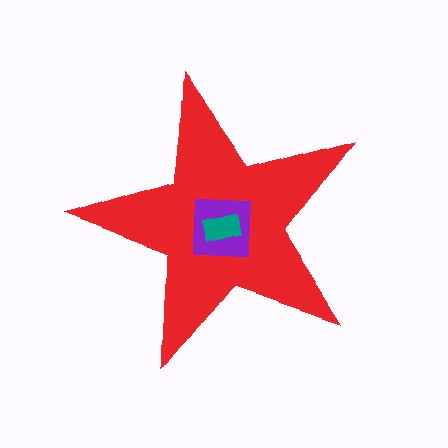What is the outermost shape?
The red star.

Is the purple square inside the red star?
Yes.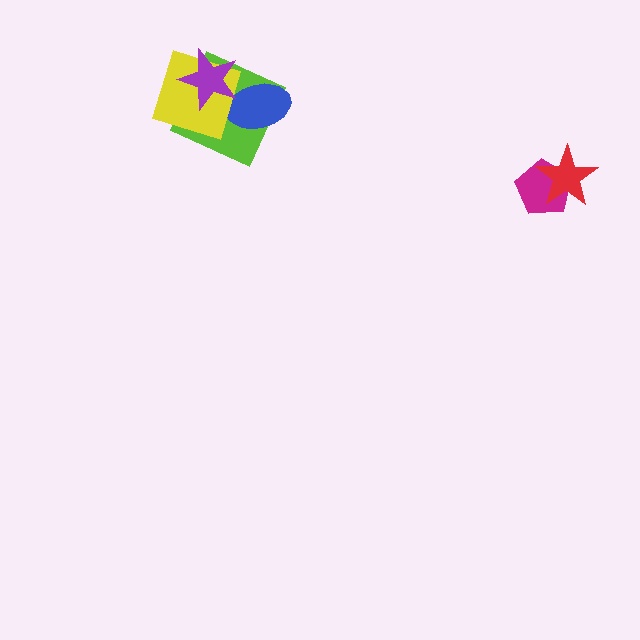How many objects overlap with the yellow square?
2 objects overlap with the yellow square.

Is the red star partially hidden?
No, no other shape covers it.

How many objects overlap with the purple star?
3 objects overlap with the purple star.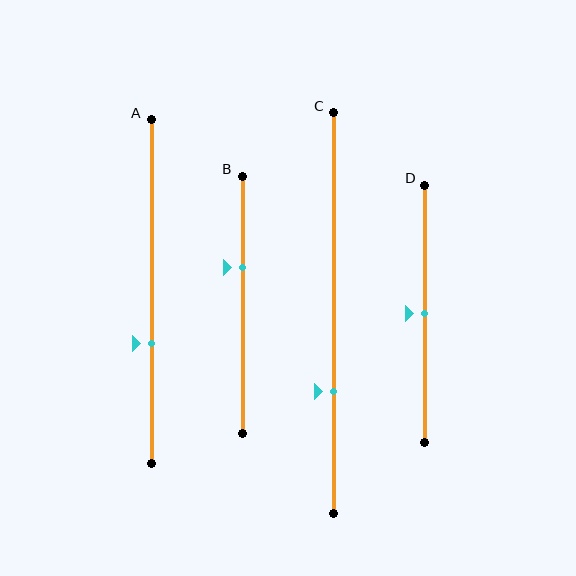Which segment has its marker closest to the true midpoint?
Segment D has its marker closest to the true midpoint.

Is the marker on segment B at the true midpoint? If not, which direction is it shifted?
No, the marker on segment B is shifted upward by about 15% of the segment length.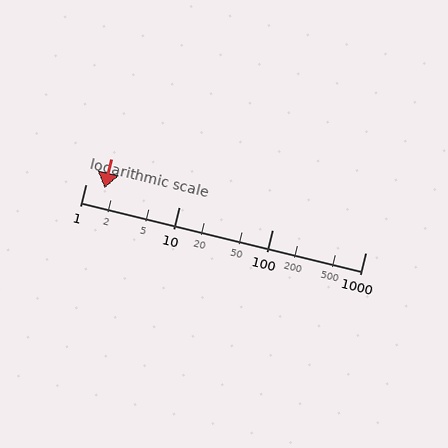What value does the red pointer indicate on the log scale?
The pointer indicates approximately 1.6.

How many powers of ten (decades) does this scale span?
The scale spans 3 decades, from 1 to 1000.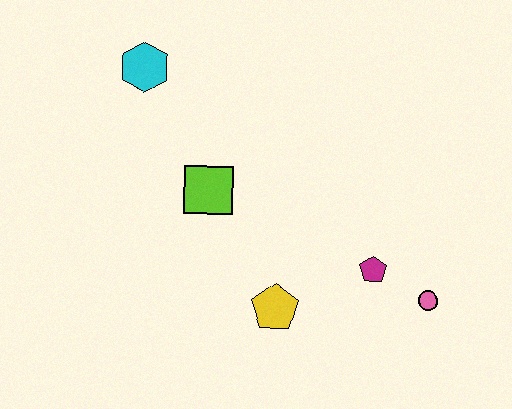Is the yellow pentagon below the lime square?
Yes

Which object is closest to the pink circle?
The magenta pentagon is closest to the pink circle.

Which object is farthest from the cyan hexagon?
The pink circle is farthest from the cyan hexagon.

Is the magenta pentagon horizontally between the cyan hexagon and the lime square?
No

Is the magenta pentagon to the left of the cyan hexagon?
No